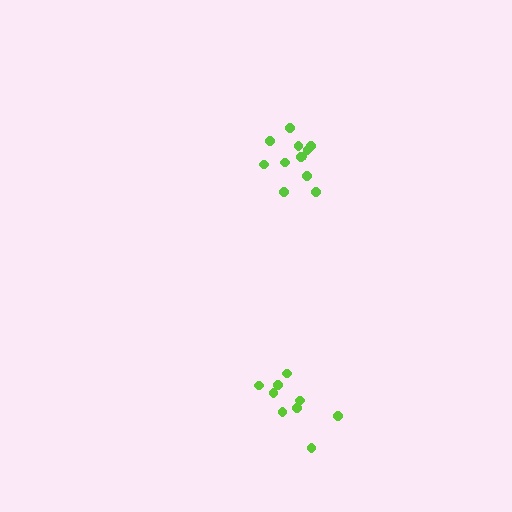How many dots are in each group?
Group 1: 9 dots, Group 2: 12 dots (21 total).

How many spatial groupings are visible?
There are 2 spatial groupings.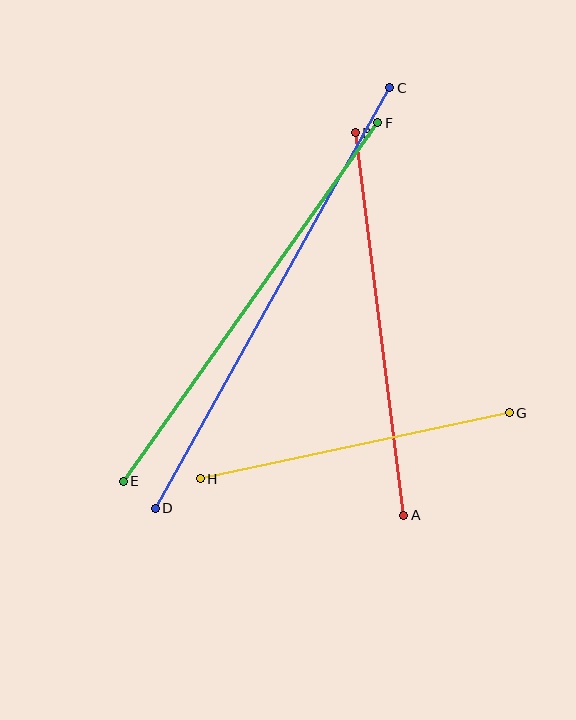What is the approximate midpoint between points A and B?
The midpoint is at approximately (380, 324) pixels.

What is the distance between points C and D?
The distance is approximately 481 pixels.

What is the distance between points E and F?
The distance is approximately 440 pixels.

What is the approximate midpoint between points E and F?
The midpoint is at approximately (251, 302) pixels.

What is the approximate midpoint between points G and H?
The midpoint is at approximately (355, 446) pixels.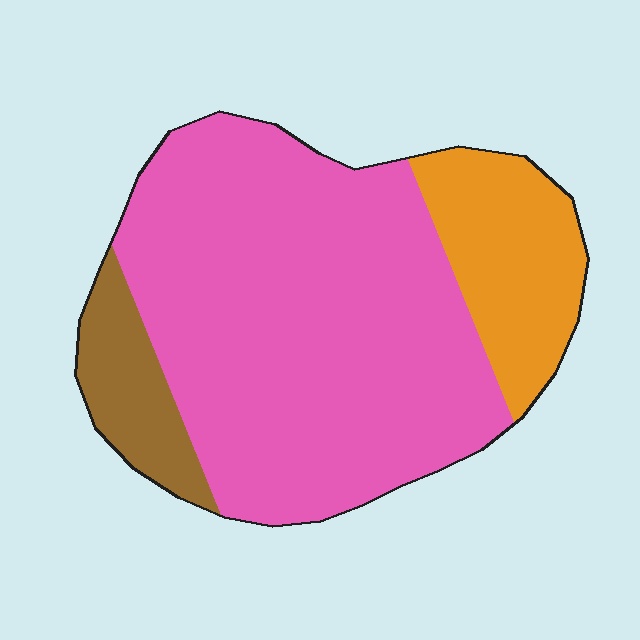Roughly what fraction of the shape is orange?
Orange covers 18% of the shape.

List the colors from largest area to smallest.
From largest to smallest: pink, orange, brown.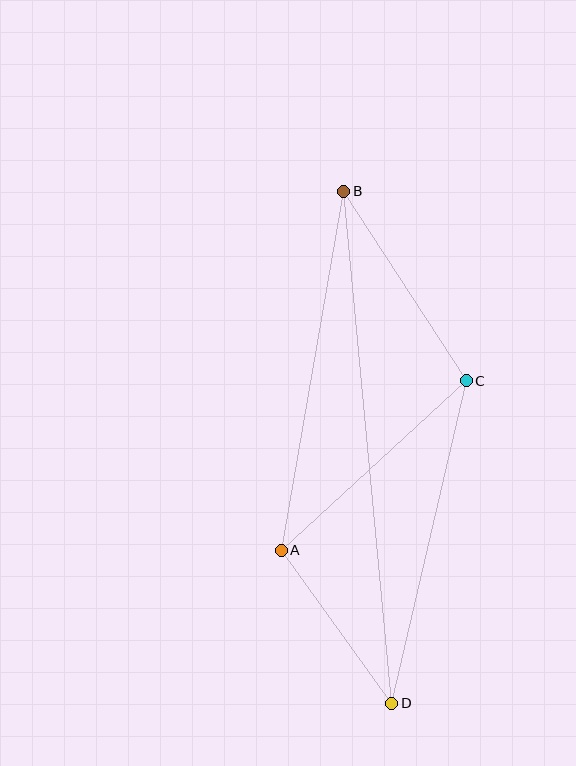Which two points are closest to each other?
Points A and D are closest to each other.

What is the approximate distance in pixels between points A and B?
The distance between A and B is approximately 364 pixels.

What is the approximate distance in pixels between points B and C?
The distance between B and C is approximately 225 pixels.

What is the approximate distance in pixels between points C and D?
The distance between C and D is approximately 331 pixels.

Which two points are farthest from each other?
Points B and D are farthest from each other.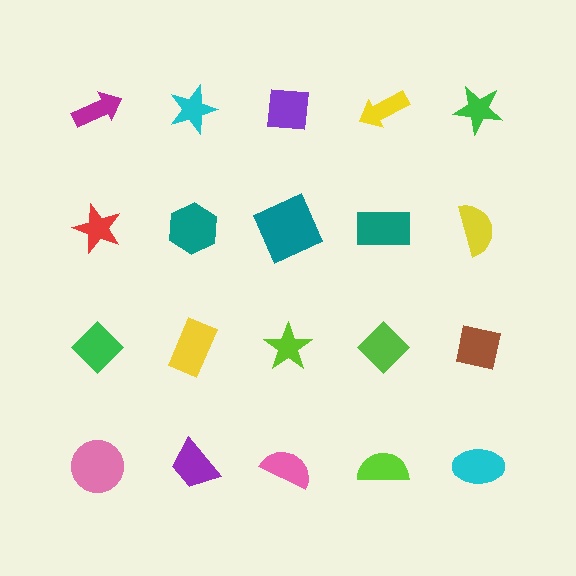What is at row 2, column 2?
A teal hexagon.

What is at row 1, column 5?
A green star.